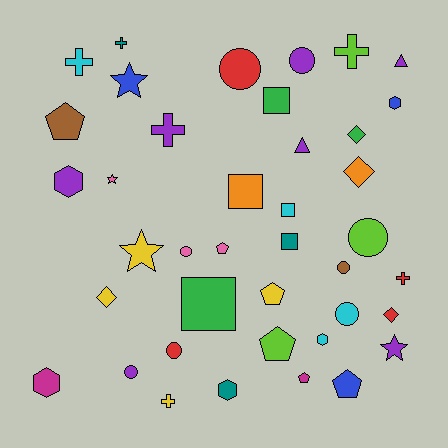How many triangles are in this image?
There are 2 triangles.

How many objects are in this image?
There are 40 objects.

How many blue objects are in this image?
There are 3 blue objects.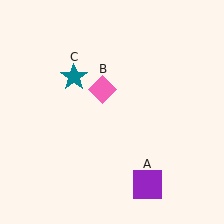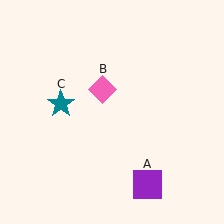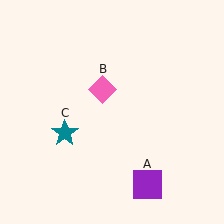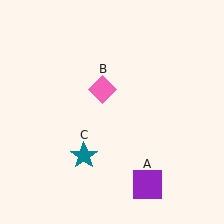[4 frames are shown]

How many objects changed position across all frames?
1 object changed position: teal star (object C).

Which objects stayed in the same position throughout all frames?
Purple square (object A) and pink diamond (object B) remained stationary.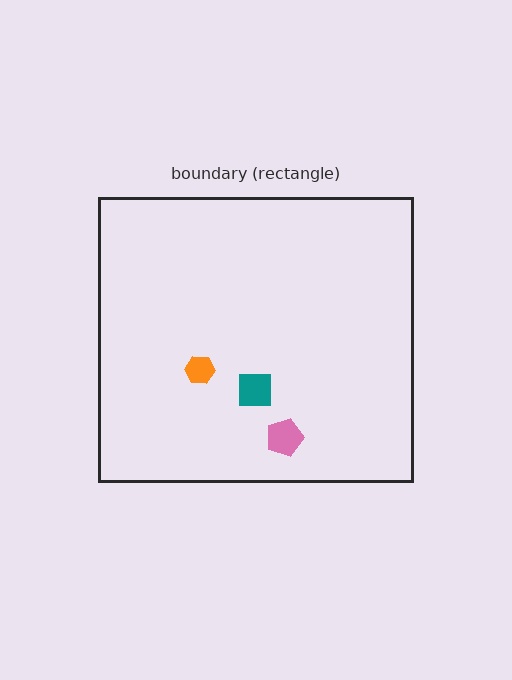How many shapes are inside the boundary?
3 inside, 0 outside.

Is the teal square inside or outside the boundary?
Inside.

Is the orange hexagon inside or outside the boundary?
Inside.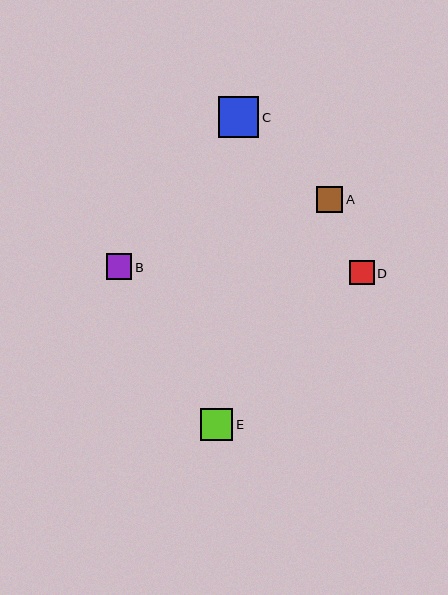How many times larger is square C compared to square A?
Square C is approximately 1.5 times the size of square A.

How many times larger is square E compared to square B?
Square E is approximately 1.3 times the size of square B.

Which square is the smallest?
Square D is the smallest with a size of approximately 24 pixels.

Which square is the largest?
Square C is the largest with a size of approximately 41 pixels.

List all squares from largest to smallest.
From largest to smallest: C, E, A, B, D.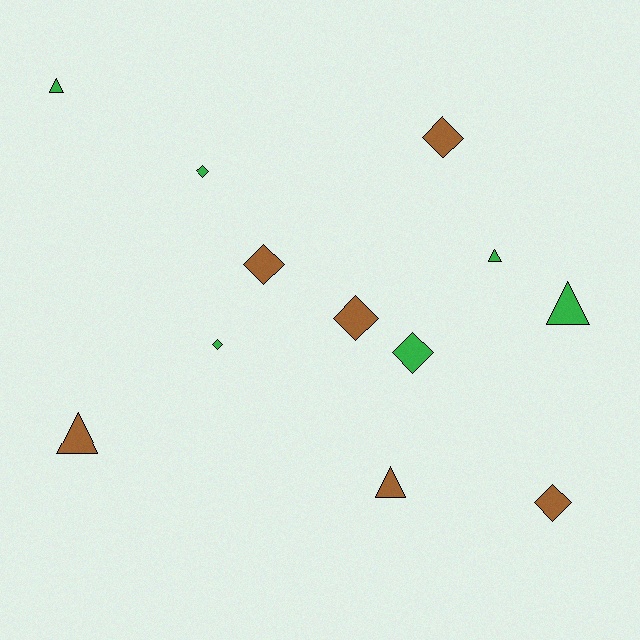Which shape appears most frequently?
Diamond, with 7 objects.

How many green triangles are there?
There are 3 green triangles.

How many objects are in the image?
There are 12 objects.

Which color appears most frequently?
Brown, with 6 objects.